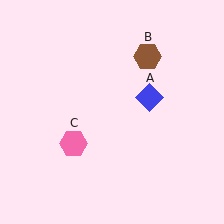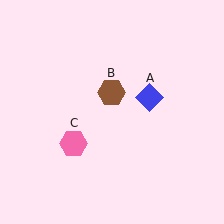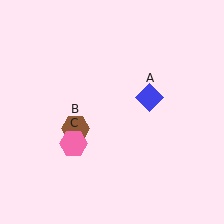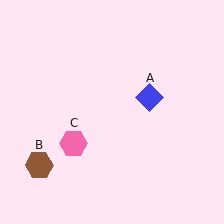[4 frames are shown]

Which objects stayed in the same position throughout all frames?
Blue diamond (object A) and pink hexagon (object C) remained stationary.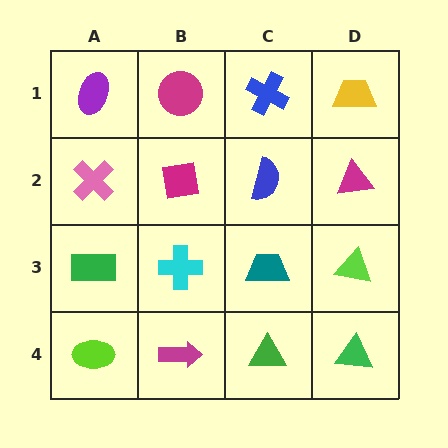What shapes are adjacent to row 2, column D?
A yellow trapezoid (row 1, column D), a lime triangle (row 3, column D), a blue semicircle (row 2, column C).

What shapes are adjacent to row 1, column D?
A magenta triangle (row 2, column D), a blue cross (row 1, column C).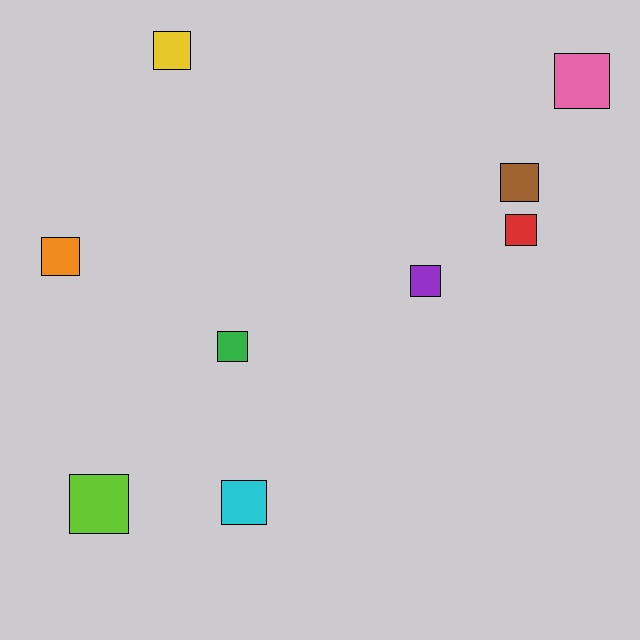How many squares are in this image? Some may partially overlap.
There are 9 squares.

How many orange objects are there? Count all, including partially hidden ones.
There is 1 orange object.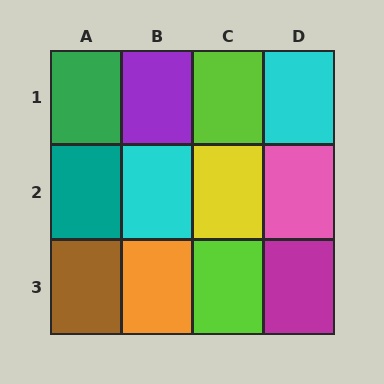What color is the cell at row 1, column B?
Purple.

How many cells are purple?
1 cell is purple.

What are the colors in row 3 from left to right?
Brown, orange, lime, magenta.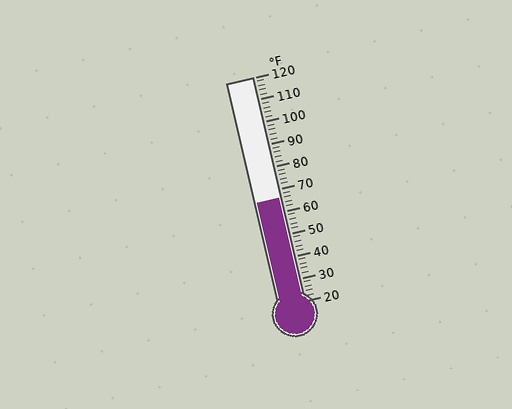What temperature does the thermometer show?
The thermometer shows approximately 66°F.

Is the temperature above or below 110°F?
The temperature is below 110°F.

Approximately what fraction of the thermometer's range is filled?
The thermometer is filled to approximately 45% of its range.